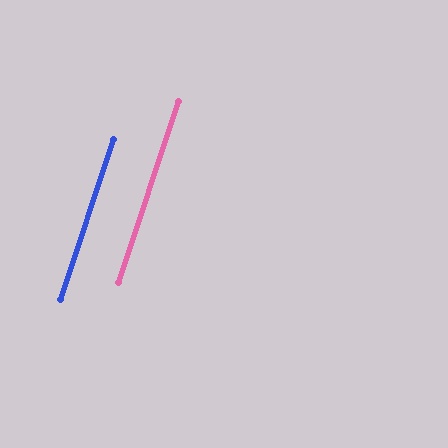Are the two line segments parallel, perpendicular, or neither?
Parallel — their directions differ by only 0.2°.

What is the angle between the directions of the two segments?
Approximately 0 degrees.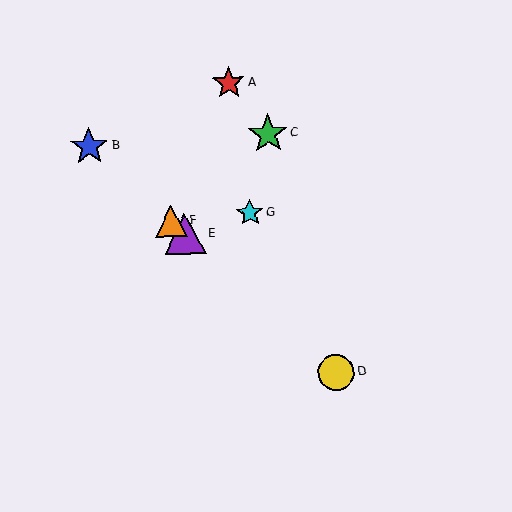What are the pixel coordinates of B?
Object B is at (89, 146).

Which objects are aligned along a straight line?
Objects B, D, E, F are aligned along a straight line.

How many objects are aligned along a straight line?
4 objects (B, D, E, F) are aligned along a straight line.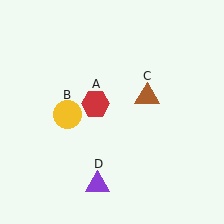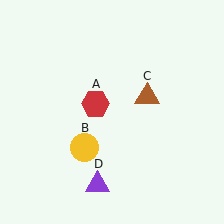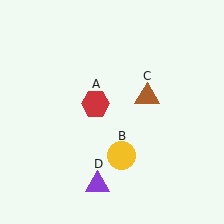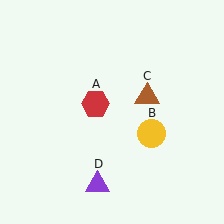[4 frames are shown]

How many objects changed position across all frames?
1 object changed position: yellow circle (object B).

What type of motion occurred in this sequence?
The yellow circle (object B) rotated counterclockwise around the center of the scene.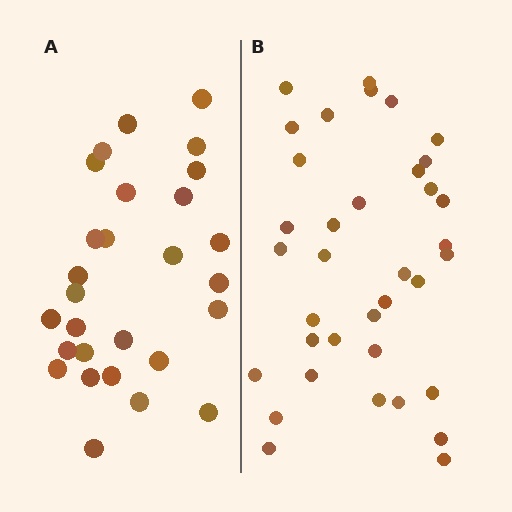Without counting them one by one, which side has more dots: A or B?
Region B (the right region) has more dots.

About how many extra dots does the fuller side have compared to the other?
Region B has roughly 8 or so more dots than region A.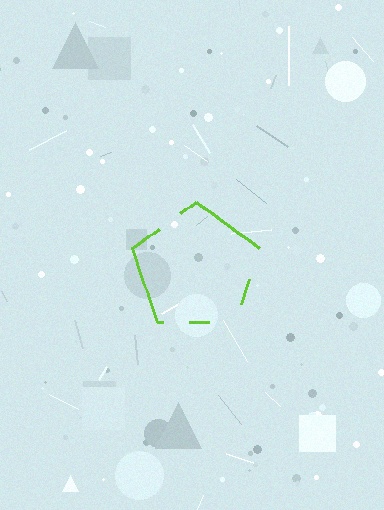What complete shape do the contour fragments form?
The contour fragments form a pentagon.